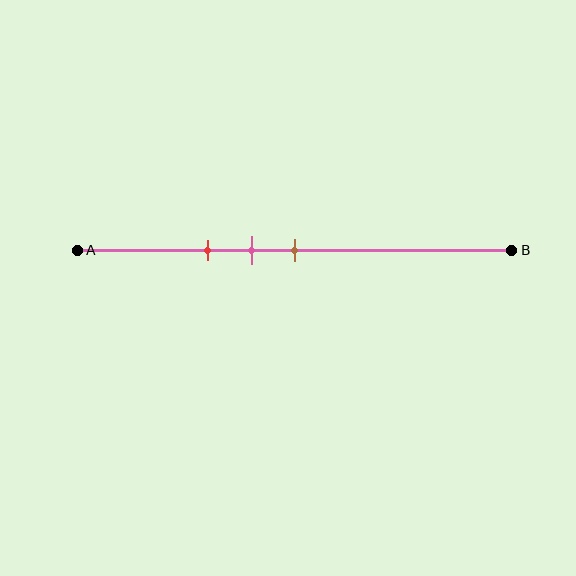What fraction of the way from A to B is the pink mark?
The pink mark is approximately 40% (0.4) of the way from A to B.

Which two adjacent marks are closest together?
The pink and brown marks are the closest adjacent pair.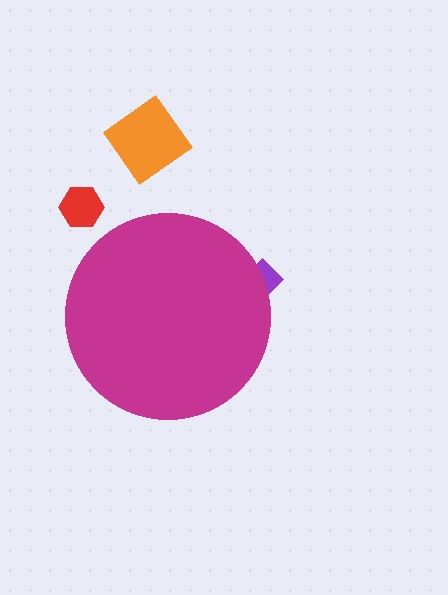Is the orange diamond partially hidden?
No, the orange diamond is fully visible.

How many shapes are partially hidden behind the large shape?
1 shape is partially hidden.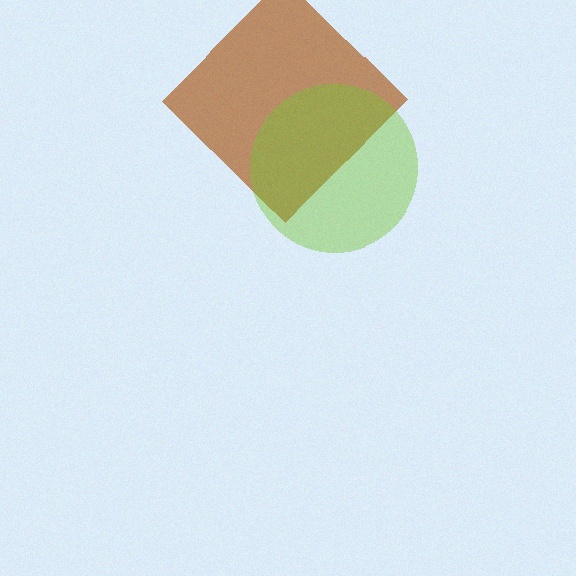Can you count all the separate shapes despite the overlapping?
Yes, there are 2 separate shapes.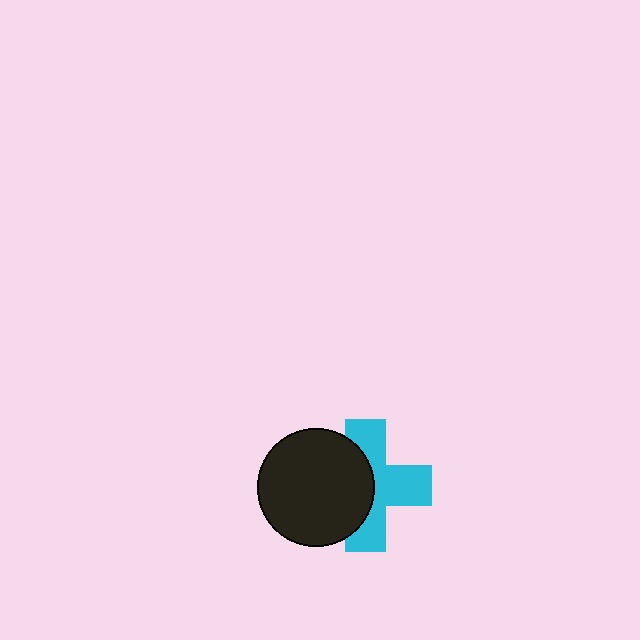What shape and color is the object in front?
The object in front is a black circle.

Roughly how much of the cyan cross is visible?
About half of it is visible (roughly 55%).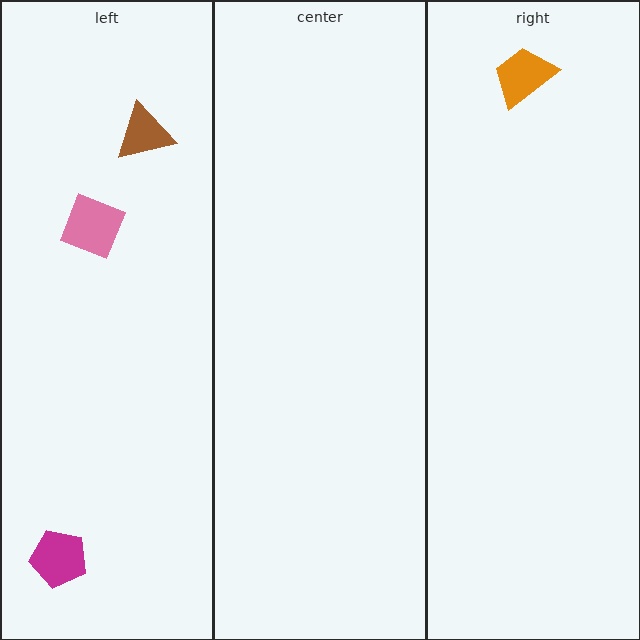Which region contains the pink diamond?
The left region.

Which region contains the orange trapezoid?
The right region.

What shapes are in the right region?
The orange trapezoid.